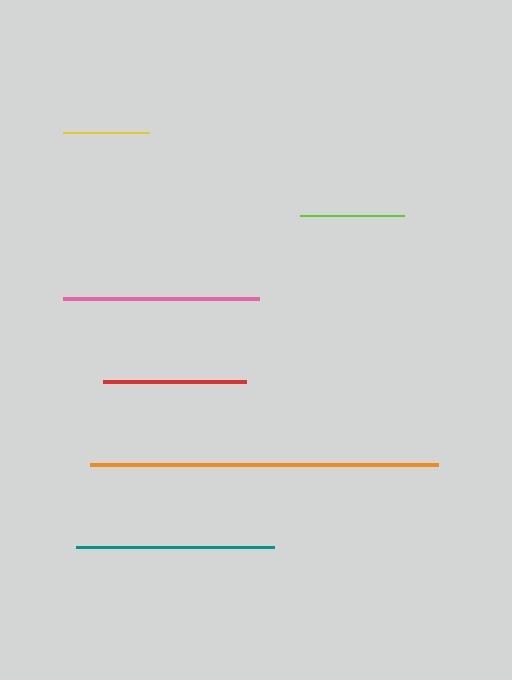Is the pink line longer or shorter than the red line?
The pink line is longer than the red line.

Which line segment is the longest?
The orange line is the longest at approximately 348 pixels.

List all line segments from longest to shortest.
From longest to shortest: orange, teal, pink, red, lime, yellow.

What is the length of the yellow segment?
The yellow segment is approximately 87 pixels long.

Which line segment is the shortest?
The yellow line is the shortest at approximately 87 pixels.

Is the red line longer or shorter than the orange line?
The orange line is longer than the red line.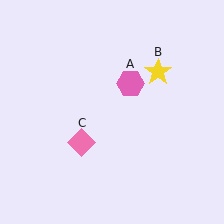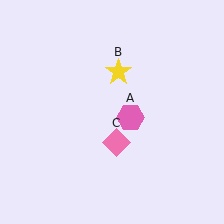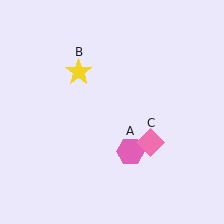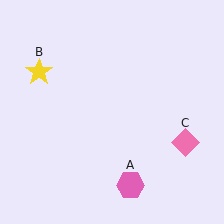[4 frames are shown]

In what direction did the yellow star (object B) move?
The yellow star (object B) moved left.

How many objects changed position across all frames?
3 objects changed position: pink hexagon (object A), yellow star (object B), pink diamond (object C).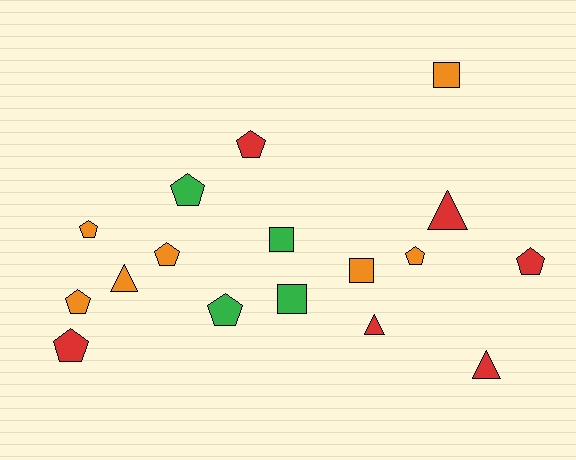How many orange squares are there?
There are 2 orange squares.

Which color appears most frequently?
Orange, with 7 objects.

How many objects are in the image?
There are 17 objects.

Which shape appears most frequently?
Pentagon, with 9 objects.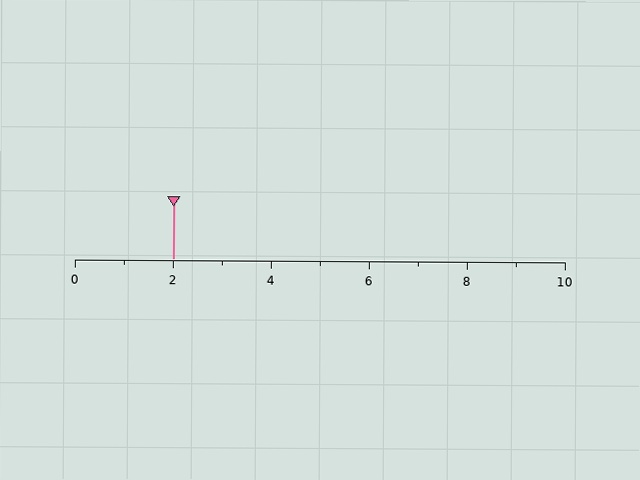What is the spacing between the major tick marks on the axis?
The major ticks are spaced 2 apart.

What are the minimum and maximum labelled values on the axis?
The axis runs from 0 to 10.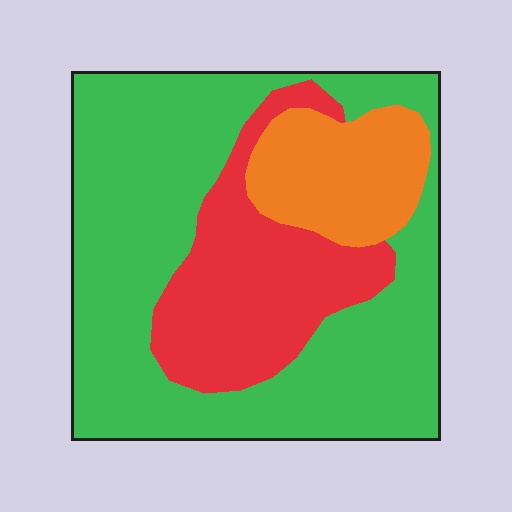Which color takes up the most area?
Green, at roughly 60%.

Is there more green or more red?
Green.